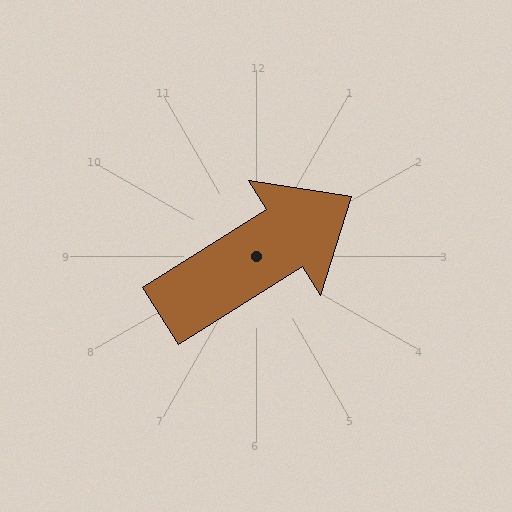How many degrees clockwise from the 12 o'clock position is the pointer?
Approximately 58 degrees.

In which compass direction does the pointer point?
Northeast.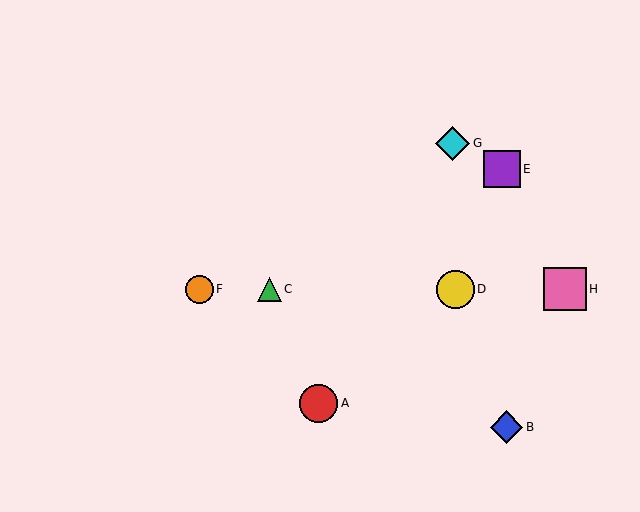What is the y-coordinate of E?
Object E is at y≈169.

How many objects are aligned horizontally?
4 objects (C, D, F, H) are aligned horizontally.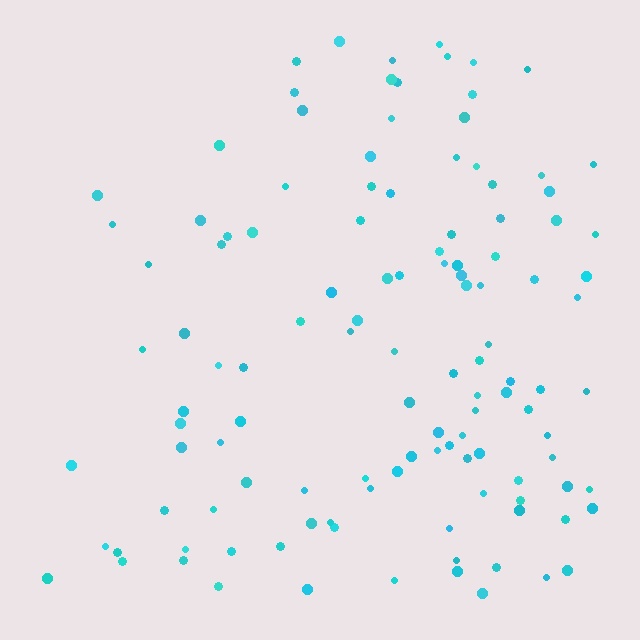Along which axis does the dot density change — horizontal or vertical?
Horizontal.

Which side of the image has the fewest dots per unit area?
The left.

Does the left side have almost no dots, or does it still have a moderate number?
Still a moderate number, just noticeably fewer than the right.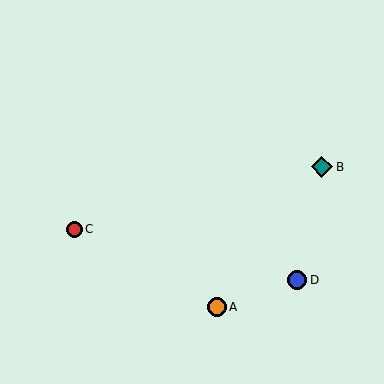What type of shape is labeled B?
Shape B is a teal diamond.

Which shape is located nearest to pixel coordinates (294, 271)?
The blue circle (labeled D) at (297, 280) is nearest to that location.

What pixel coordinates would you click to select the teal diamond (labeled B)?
Click at (322, 167) to select the teal diamond B.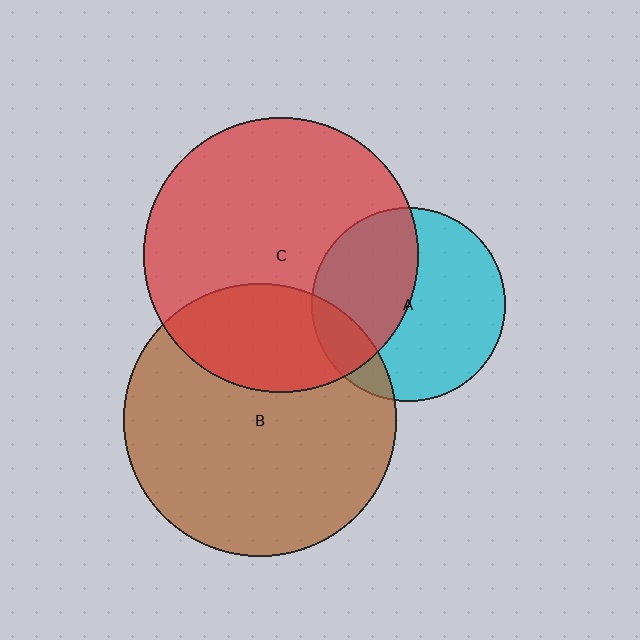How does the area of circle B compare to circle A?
Approximately 2.0 times.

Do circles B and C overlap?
Yes.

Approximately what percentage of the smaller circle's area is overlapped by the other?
Approximately 30%.